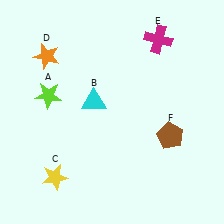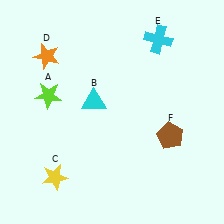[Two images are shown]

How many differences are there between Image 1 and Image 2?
There is 1 difference between the two images.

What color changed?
The cross (E) changed from magenta in Image 1 to cyan in Image 2.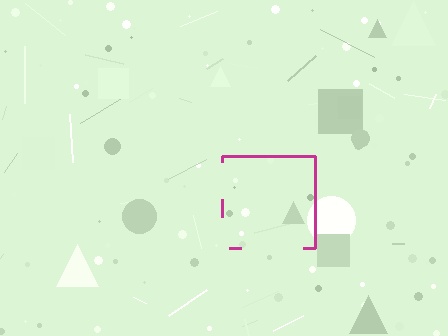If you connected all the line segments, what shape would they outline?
They would outline a square.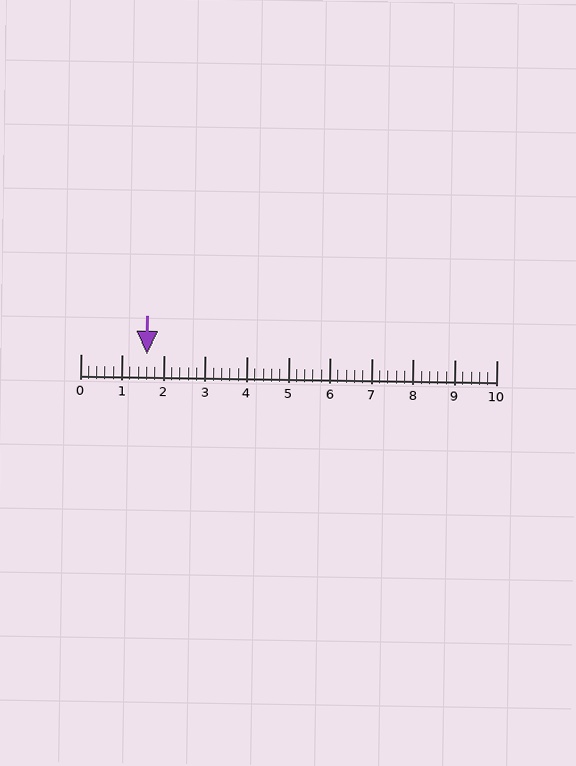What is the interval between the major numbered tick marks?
The major tick marks are spaced 1 units apart.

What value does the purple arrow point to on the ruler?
The purple arrow points to approximately 1.6.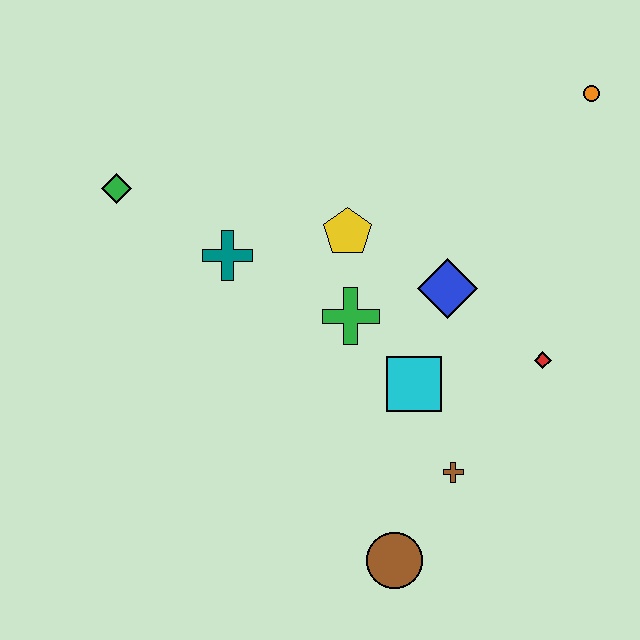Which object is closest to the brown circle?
The brown cross is closest to the brown circle.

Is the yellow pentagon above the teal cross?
Yes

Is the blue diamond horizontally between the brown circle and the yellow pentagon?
No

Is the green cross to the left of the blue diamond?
Yes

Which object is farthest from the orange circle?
The brown circle is farthest from the orange circle.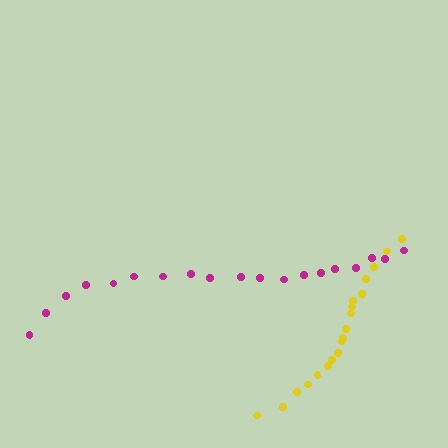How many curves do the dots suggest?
There are 2 distinct paths.